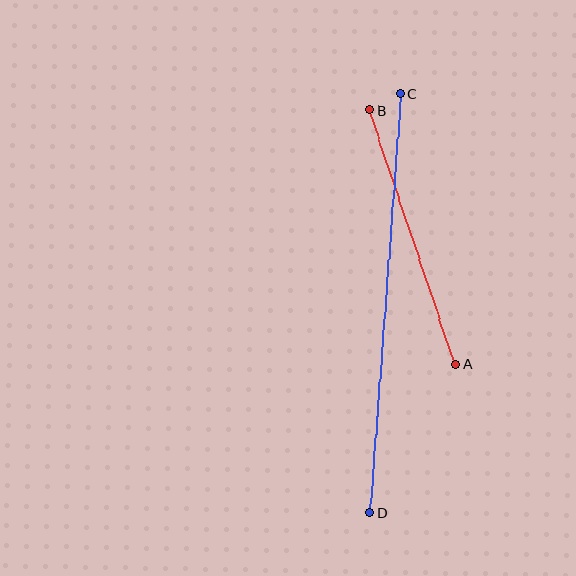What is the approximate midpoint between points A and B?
The midpoint is at approximately (413, 237) pixels.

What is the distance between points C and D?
The distance is approximately 420 pixels.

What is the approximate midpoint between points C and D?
The midpoint is at approximately (385, 303) pixels.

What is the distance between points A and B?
The distance is approximately 268 pixels.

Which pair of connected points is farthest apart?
Points C and D are farthest apart.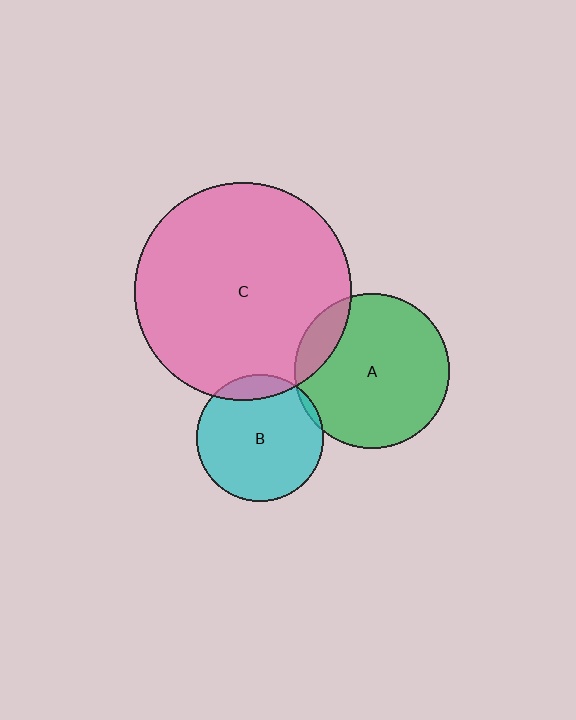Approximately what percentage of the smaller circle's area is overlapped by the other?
Approximately 10%.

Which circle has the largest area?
Circle C (pink).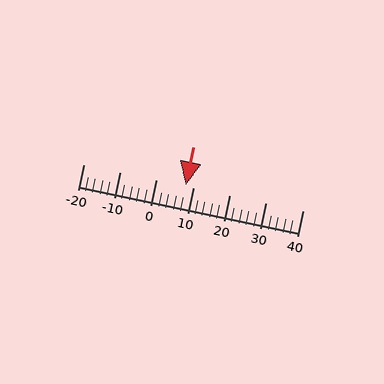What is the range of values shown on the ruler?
The ruler shows values from -20 to 40.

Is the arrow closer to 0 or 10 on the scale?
The arrow is closer to 10.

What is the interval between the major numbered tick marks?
The major tick marks are spaced 10 units apart.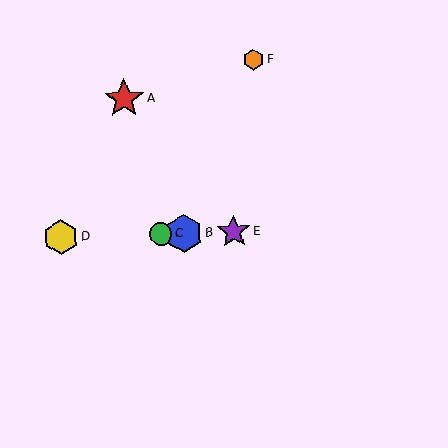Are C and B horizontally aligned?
Yes, both are at y≈234.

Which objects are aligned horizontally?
Objects B, C, D, E are aligned horizontally.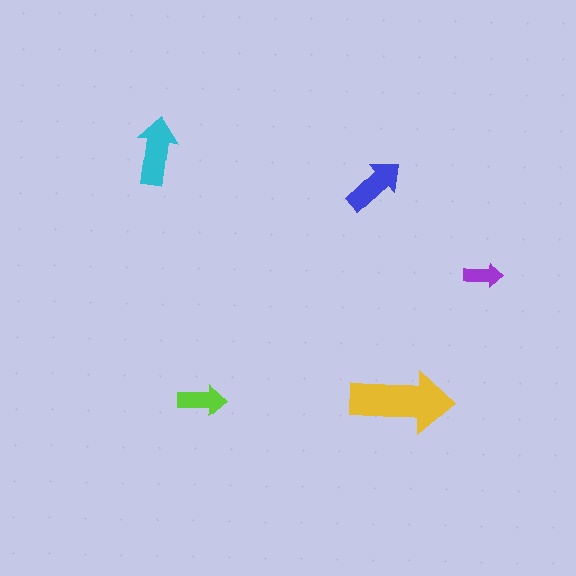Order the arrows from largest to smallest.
the yellow one, the cyan one, the blue one, the lime one, the purple one.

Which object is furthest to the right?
The purple arrow is rightmost.